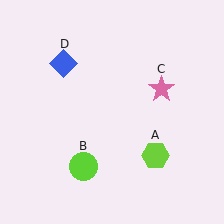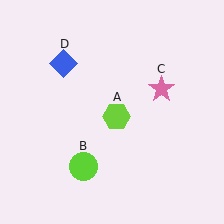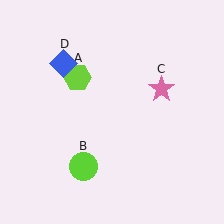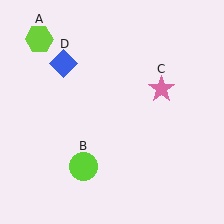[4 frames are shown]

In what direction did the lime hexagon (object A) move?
The lime hexagon (object A) moved up and to the left.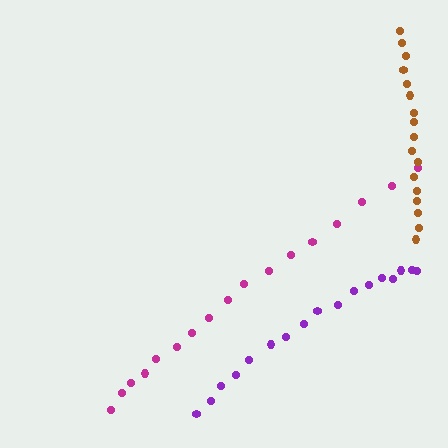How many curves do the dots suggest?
There are 3 distinct paths.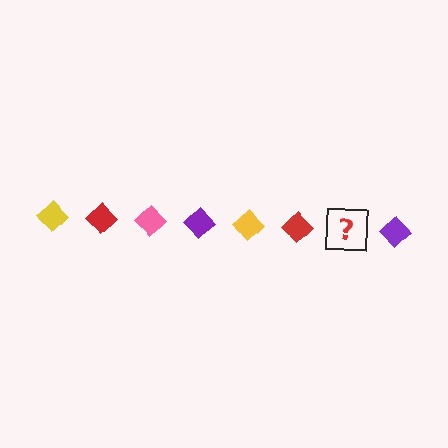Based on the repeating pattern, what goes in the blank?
The blank should be a pink diamond.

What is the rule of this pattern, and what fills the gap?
The rule is that the pattern cycles through yellow, red, pink, purple diamonds. The gap should be filled with a pink diamond.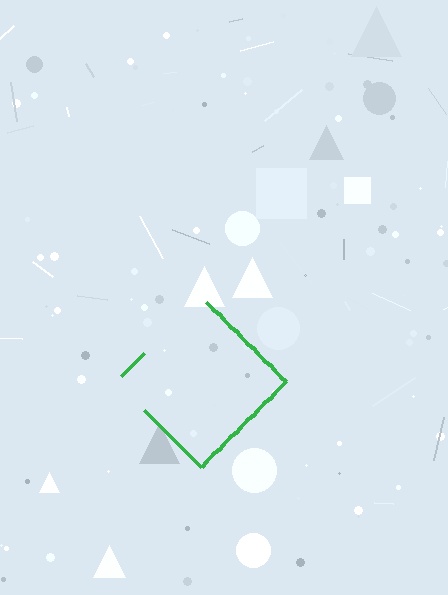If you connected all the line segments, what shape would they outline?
They would outline a diamond.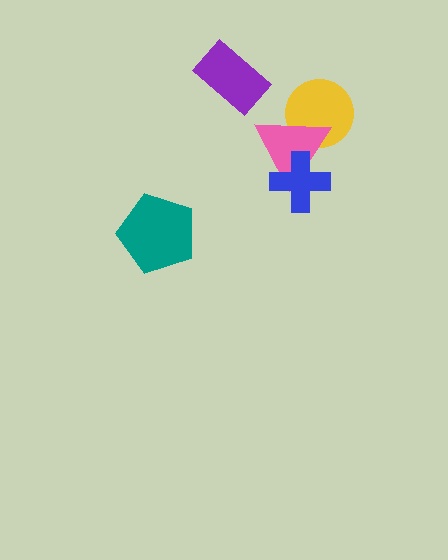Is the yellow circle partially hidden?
Yes, it is partially covered by another shape.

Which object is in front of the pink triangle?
The blue cross is in front of the pink triangle.